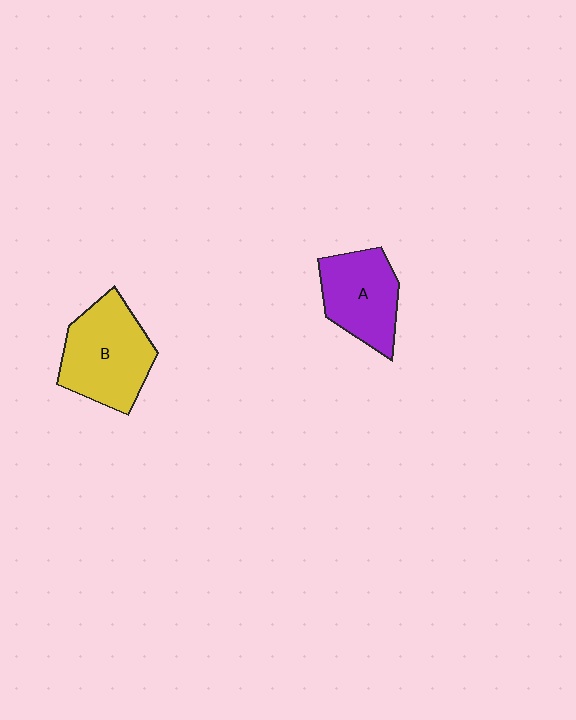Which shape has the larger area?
Shape B (yellow).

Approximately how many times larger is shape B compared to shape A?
Approximately 1.2 times.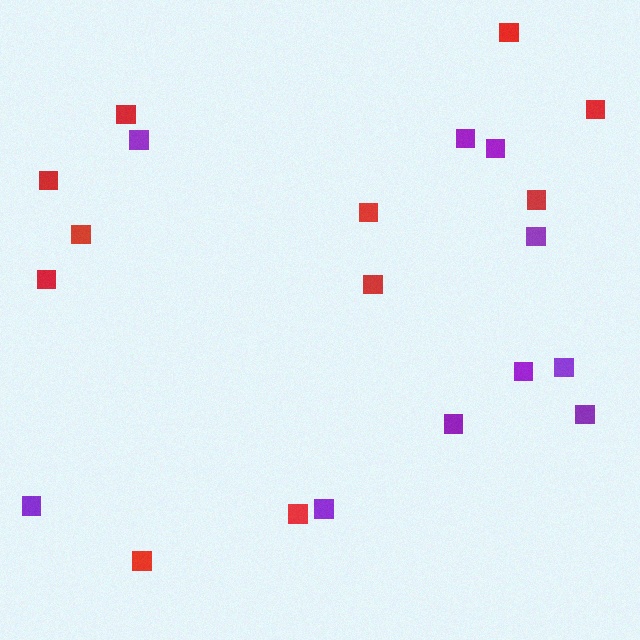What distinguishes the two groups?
There are 2 groups: one group of red squares (11) and one group of purple squares (10).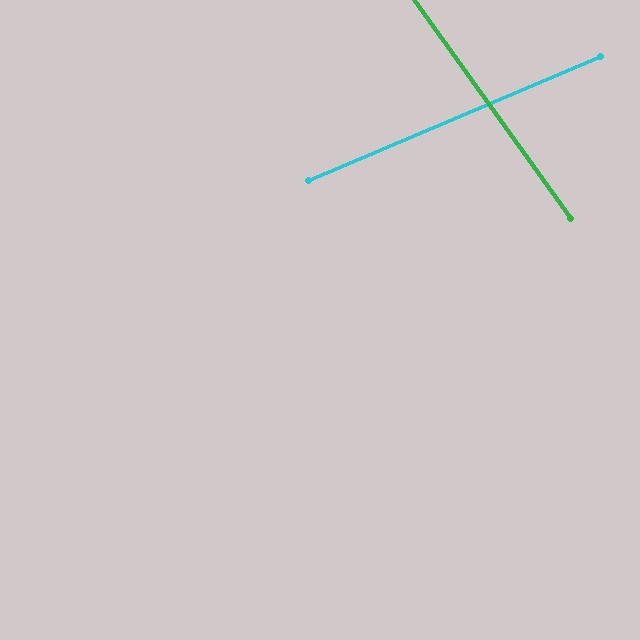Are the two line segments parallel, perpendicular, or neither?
Neither parallel nor perpendicular — they differ by about 77°.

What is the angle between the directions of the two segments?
Approximately 77 degrees.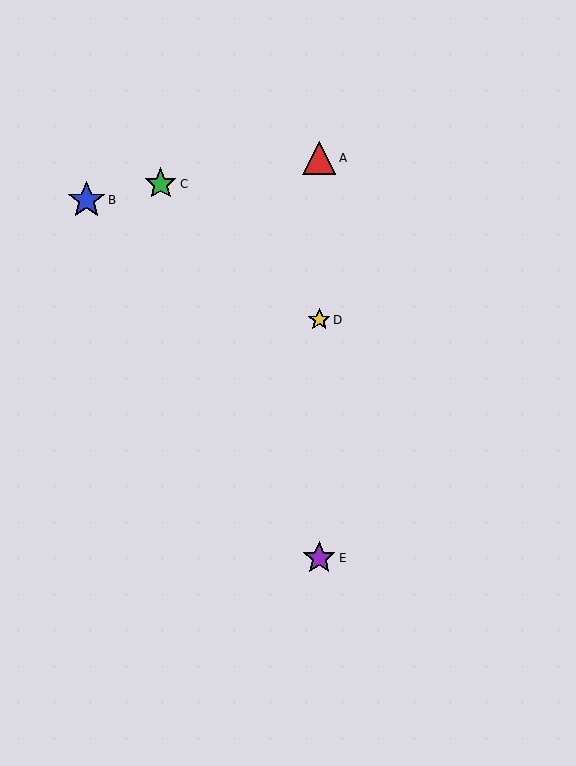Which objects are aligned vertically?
Objects A, D, E are aligned vertically.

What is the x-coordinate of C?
Object C is at x≈161.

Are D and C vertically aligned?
No, D is at x≈319 and C is at x≈161.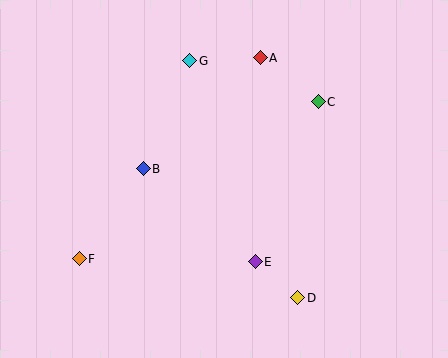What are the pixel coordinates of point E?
Point E is at (255, 262).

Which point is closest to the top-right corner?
Point C is closest to the top-right corner.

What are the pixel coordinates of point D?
Point D is at (298, 298).